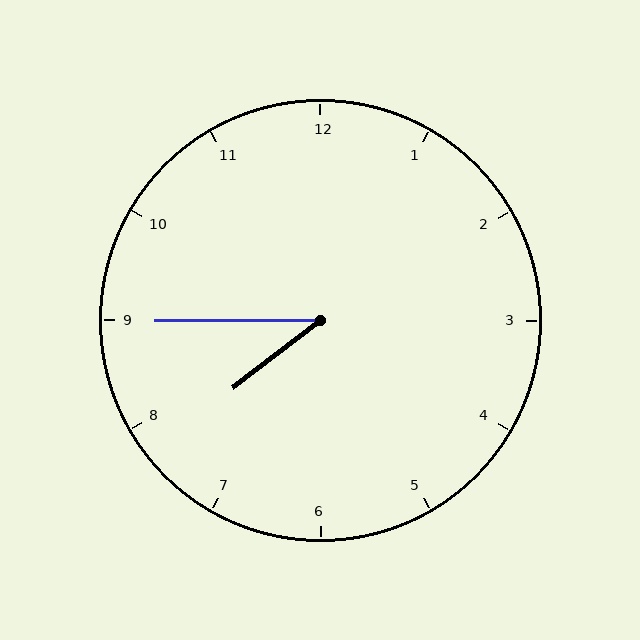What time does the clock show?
7:45.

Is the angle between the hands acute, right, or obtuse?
It is acute.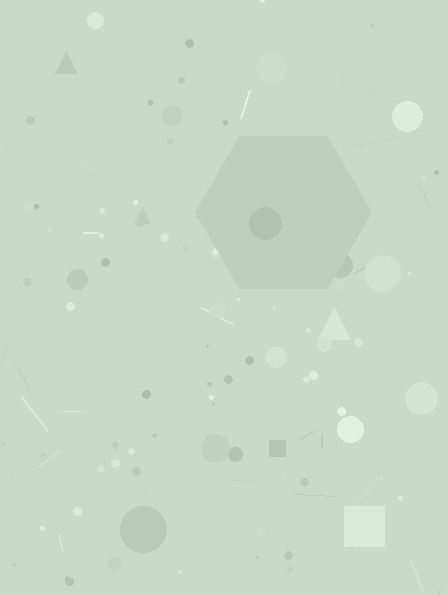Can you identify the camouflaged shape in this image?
The camouflaged shape is a hexagon.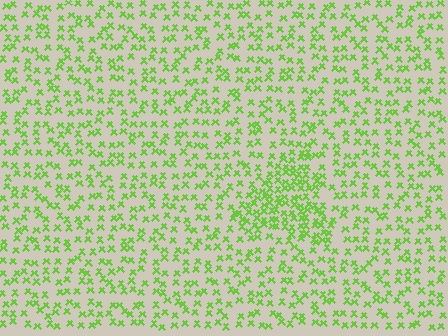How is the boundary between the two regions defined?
The boundary is defined by a change in element density (approximately 2.1x ratio). All elements are the same color, size, and shape.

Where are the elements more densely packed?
The elements are more densely packed inside the triangle boundary.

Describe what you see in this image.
The image contains small lime elements arranged at two different densities. A triangle-shaped region is visible where the elements are more densely packed than the surrounding area.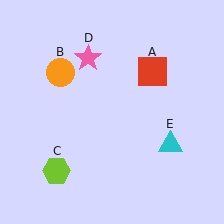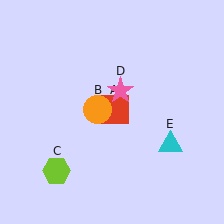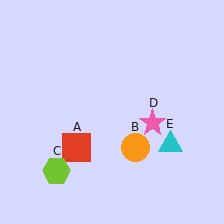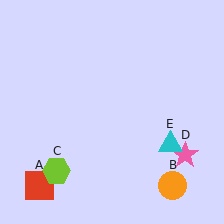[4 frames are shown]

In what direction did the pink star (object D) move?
The pink star (object D) moved down and to the right.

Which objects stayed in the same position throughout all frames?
Lime hexagon (object C) and cyan triangle (object E) remained stationary.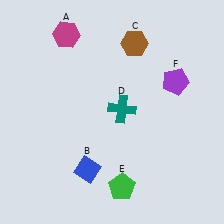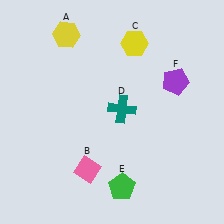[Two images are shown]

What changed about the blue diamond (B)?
In Image 1, B is blue. In Image 2, it changed to pink.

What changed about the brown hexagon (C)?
In Image 1, C is brown. In Image 2, it changed to yellow.